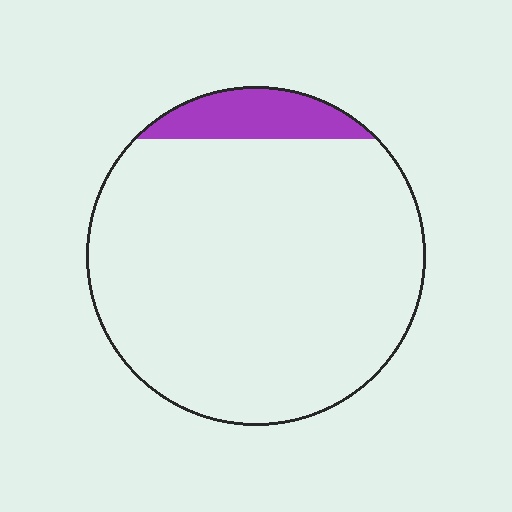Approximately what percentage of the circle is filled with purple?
Approximately 10%.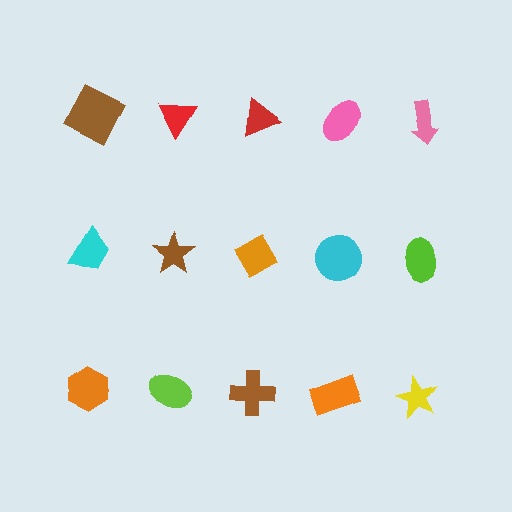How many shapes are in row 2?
5 shapes.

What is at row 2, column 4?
A cyan circle.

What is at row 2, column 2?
A brown star.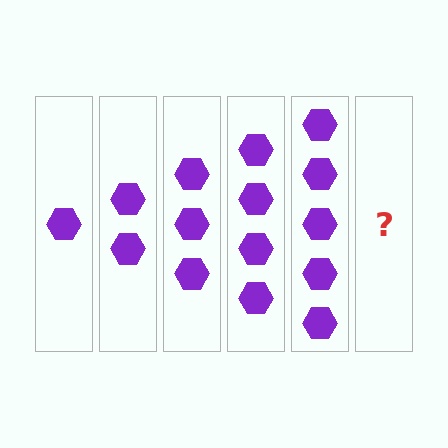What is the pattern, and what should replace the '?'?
The pattern is that each step adds one more hexagon. The '?' should be 6 hexagons.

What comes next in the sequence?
The next element should be 6 hexagons.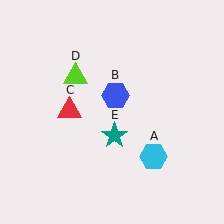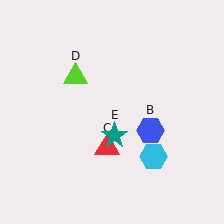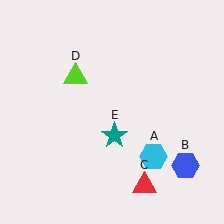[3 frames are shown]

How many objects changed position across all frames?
2 objects changed position: blue hexagon (object B), red triangle (object C).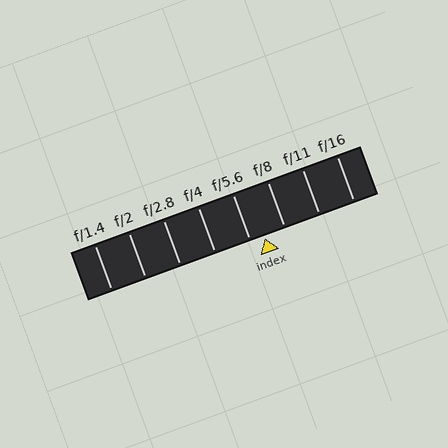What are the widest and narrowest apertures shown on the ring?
The widest aperture shown is f/1.4 and the narrowest is f/16.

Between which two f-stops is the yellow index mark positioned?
The index mark is between f/5.6 and f/8.